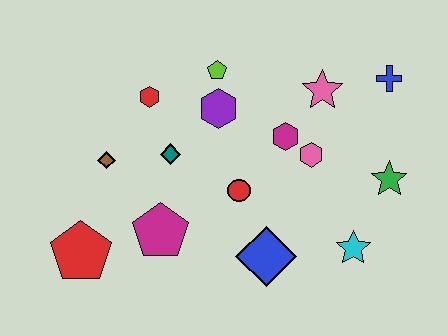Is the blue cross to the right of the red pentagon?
Yes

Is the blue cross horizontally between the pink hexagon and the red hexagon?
No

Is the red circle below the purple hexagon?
Yes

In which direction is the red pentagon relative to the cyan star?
The red pentagon is to the left of the cyan star.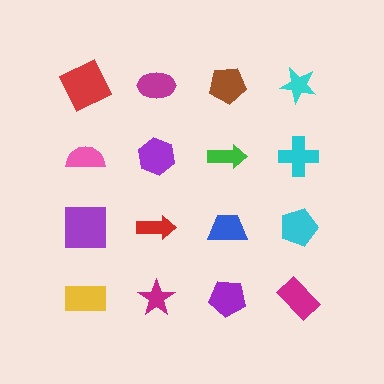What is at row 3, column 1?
A purple square.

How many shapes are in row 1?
4 shapes.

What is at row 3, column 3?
A blue trapezoid.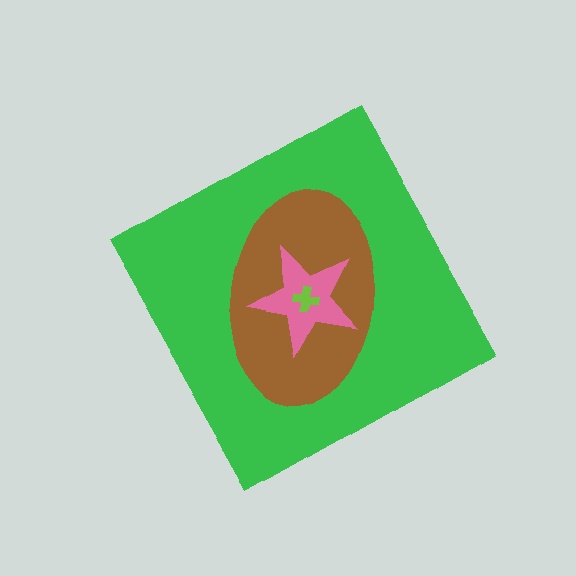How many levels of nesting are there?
4.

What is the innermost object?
The lime cross.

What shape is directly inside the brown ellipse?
The pink star.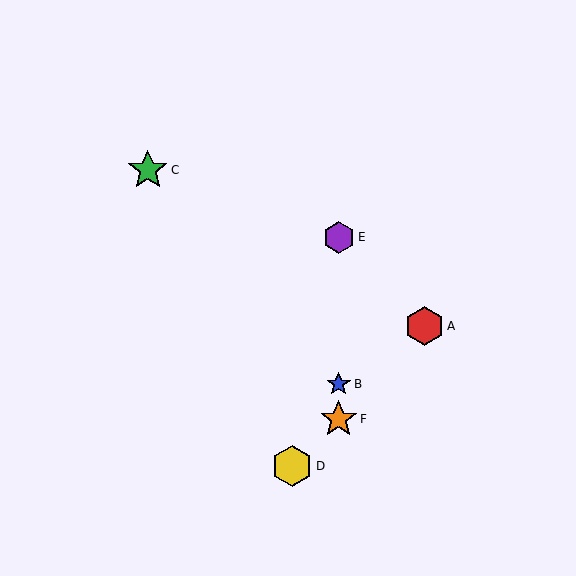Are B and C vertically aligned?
No, B is at x≈339 and C is at x≈148.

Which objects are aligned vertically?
Objects B, E, F are aligned vertically.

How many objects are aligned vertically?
3 objects (B, E, F) are aligned vertically.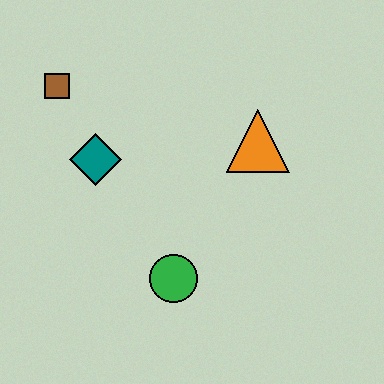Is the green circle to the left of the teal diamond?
No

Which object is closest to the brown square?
The teal diamond is closest to the brown square.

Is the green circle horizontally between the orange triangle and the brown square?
Yes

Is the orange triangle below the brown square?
Yes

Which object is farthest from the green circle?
The brown square is farthest from the green circle.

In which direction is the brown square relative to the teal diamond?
The brown square is above the teal diamond.